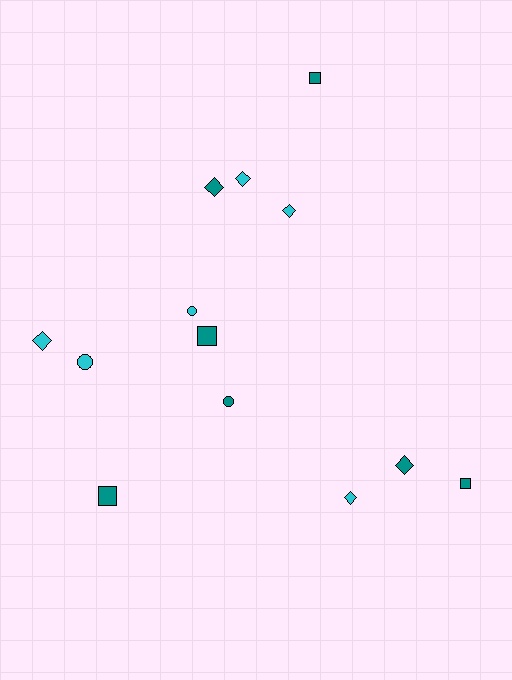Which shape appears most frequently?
Diamond, with 6 objects.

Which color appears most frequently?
Teal, with 7 objects.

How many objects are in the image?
There are 13 objects.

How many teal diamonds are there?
There are 2 teal diamonds.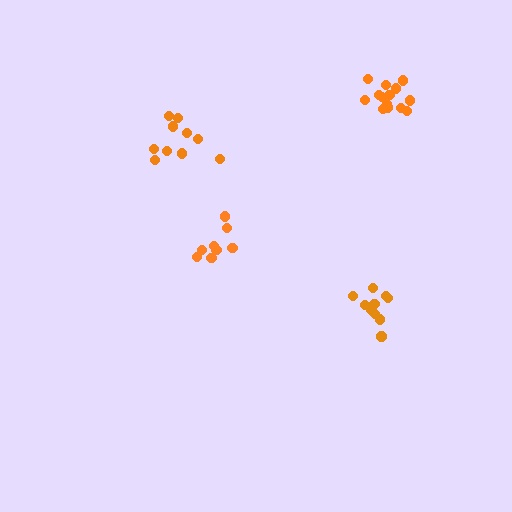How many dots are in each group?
Group 1: 14 dots, Group 2: 9 dots, Group 3: 10 dots, Group 4: 10 dots (43 total).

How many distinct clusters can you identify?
There are 4 distinct clusters.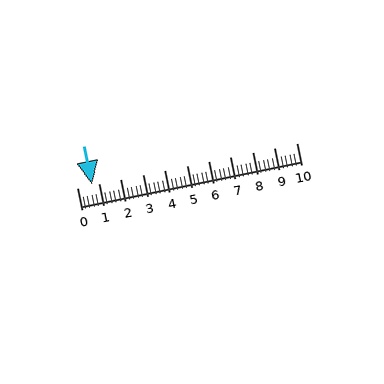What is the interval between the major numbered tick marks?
The major tick marks are spaced 1 units apart.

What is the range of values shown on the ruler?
The ruler shows values from 0 to 10.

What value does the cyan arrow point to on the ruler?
The cyan arrow points to approximately 0.7.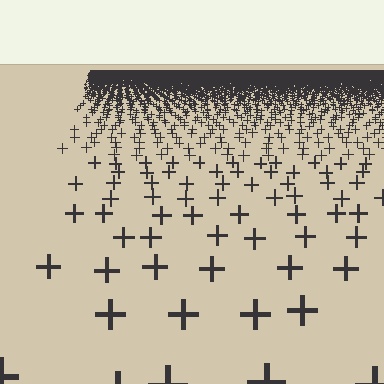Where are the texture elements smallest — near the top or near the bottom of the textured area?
Near the top.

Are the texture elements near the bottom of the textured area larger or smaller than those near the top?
Larger. Near the bottom, elements are closer to the viewer and appear at a bigger on-screen size.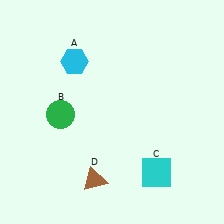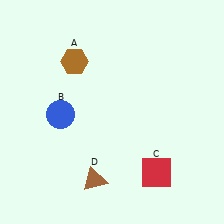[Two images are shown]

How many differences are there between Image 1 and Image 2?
There are 3 differences between the two images.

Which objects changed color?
A changed from cyan to brown. B changed from green to blue. C changed from cyan to red.